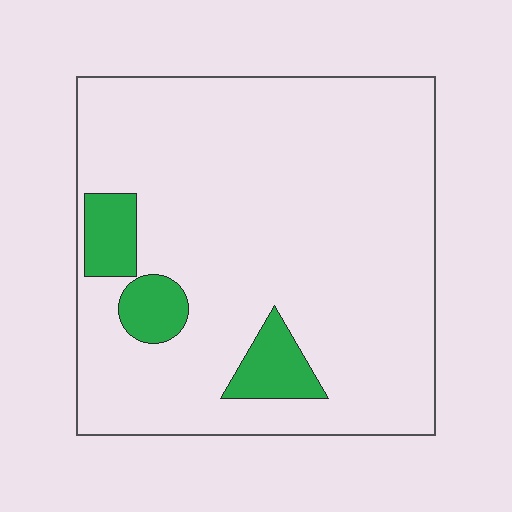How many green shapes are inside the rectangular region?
3.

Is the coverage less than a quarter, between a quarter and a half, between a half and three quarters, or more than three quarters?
Less than a quarter.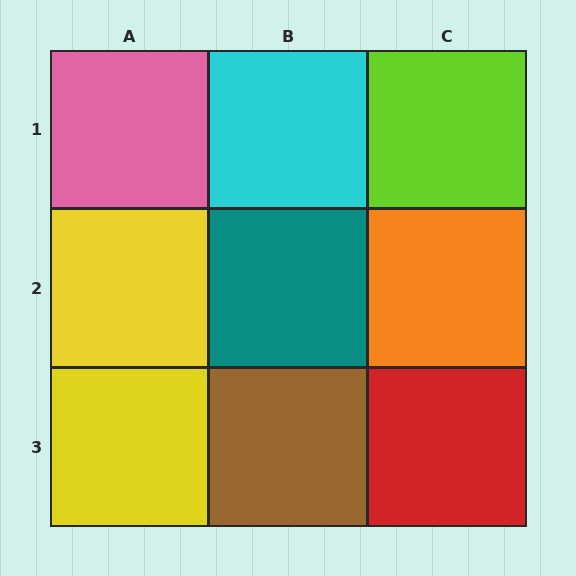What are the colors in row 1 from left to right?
Pink, cyan, lime.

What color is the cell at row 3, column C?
Red.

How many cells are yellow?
2 cells are yellow.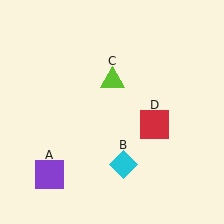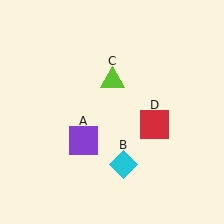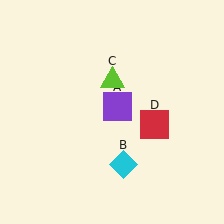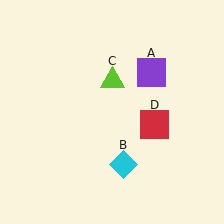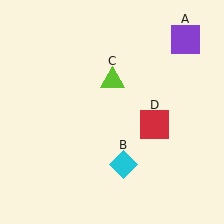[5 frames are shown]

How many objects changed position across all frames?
1 object changed position: purple square (object A).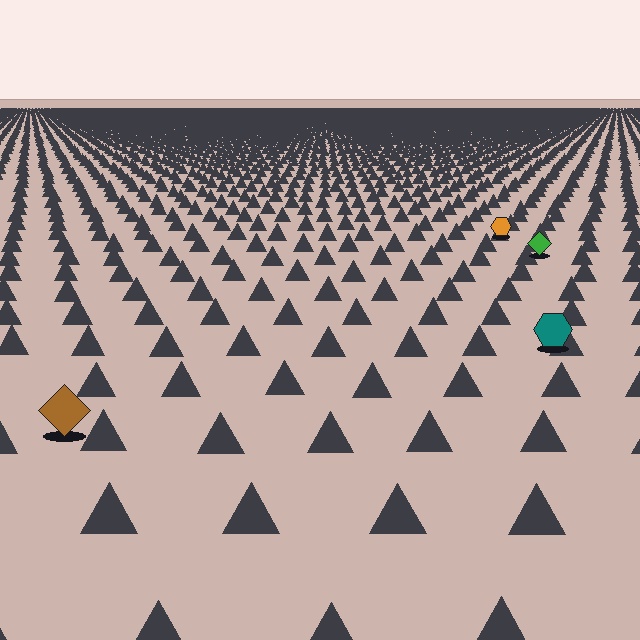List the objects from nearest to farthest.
From nearest to farthest: the brown diamond, the teal hexagon, the green diamond, the orange hexagon.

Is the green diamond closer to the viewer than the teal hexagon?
No. The teal hexagon is closer — you can tell from the texture gradient: the ground texture is coarser near it.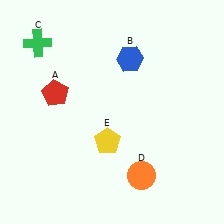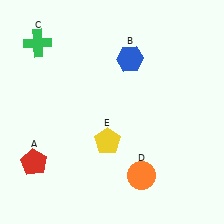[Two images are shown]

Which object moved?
The red pentagon (A) moved down.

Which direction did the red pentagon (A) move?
The red pentagon (A) moved down.